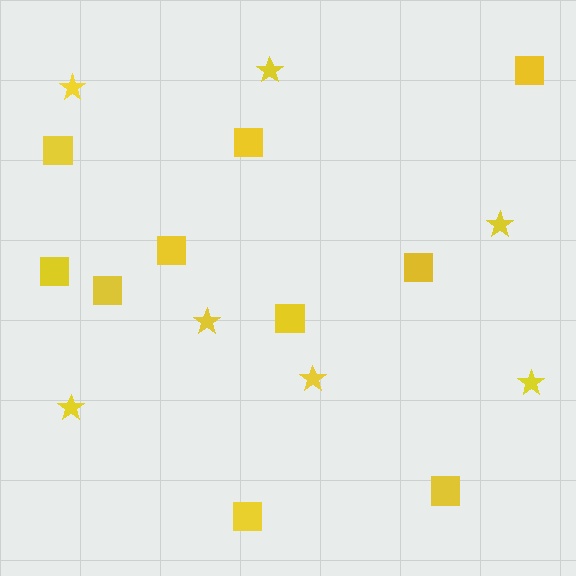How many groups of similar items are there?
There are 2 groups: one group of squares (10) and one group of stars (7).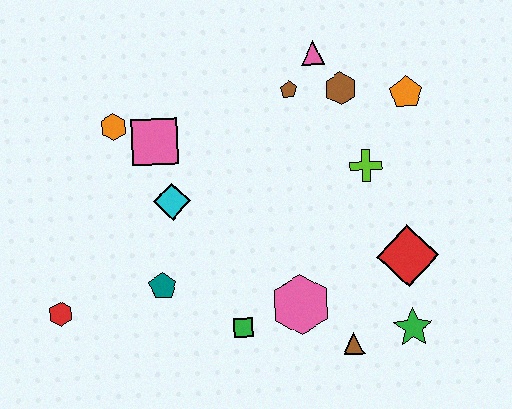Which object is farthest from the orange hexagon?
The green star is farthest from the orange hexagon.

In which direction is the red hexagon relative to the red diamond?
The red hexagon is to the left of the red diamond.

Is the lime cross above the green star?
Yes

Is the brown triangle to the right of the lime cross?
No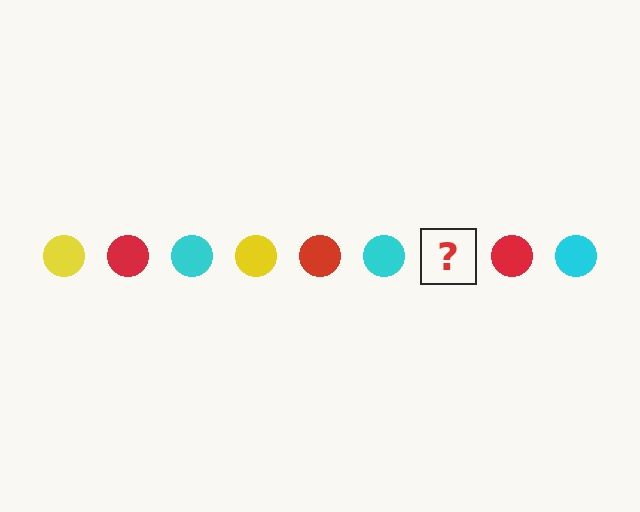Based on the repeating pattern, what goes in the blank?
The blank should be a yellow circle.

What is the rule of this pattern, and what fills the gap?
The rule is that the pattern cycles through yellow, red, cyan circles. The gap should be filled with a yellow circle.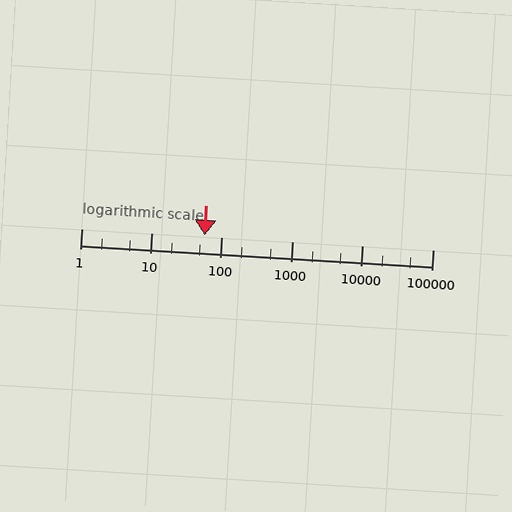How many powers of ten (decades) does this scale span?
The scale spans 5 decades, from 1 to 100000.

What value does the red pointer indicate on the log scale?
The pointer indicates approximately 56.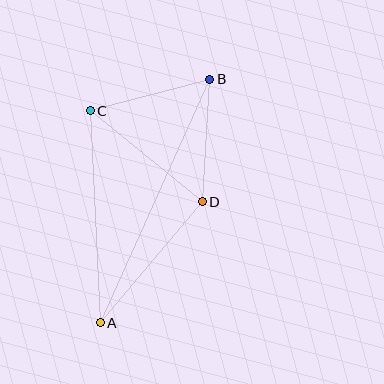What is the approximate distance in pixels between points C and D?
The distance between C and D is approximately 144 pixels.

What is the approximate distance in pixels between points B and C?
The distance between B and C is approximately 123 pixels.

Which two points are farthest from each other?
Points A and B are farthest from each other.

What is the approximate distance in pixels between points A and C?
The distance between A and C is approximately 212 pixels.